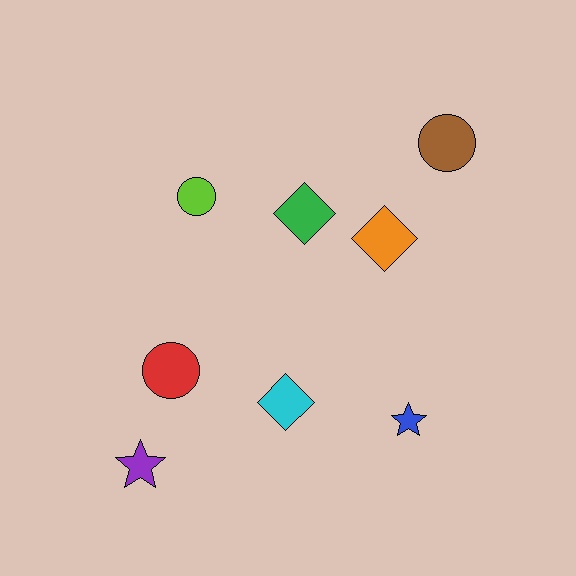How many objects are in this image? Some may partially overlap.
There are 8 objects.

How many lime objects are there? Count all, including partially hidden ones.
There is 1 lime object.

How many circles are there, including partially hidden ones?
There are 3 circles.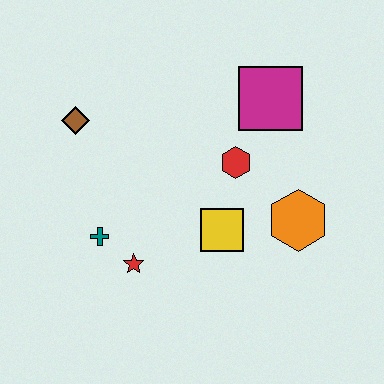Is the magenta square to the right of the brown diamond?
Yes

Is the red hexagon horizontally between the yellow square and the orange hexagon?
Yes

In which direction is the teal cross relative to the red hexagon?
The teal cross is to the left of the red hexagon.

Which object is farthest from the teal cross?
The magenta square is farthest from the teal cross.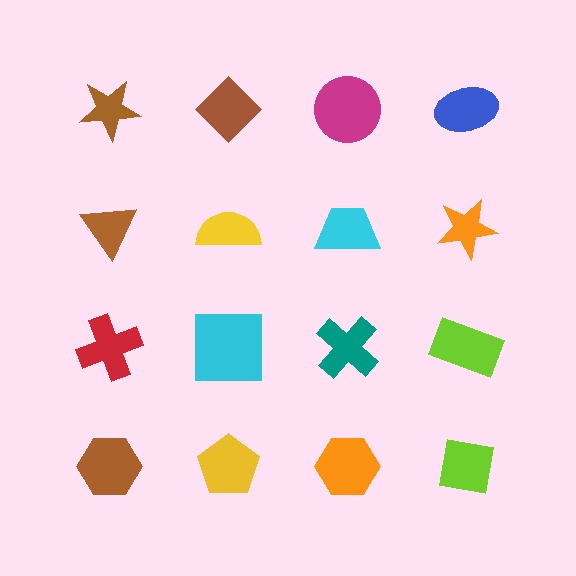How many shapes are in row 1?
4 shapes.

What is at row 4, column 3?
An orange hexagon.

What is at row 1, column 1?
A brown star.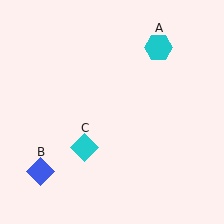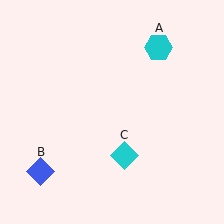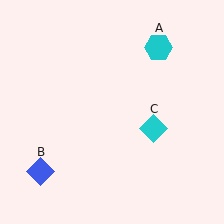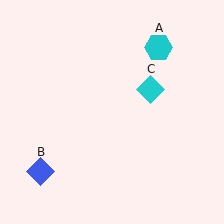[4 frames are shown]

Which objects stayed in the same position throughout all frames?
Cyan hexagon (object A) and blue diamond (object B) remained stationary.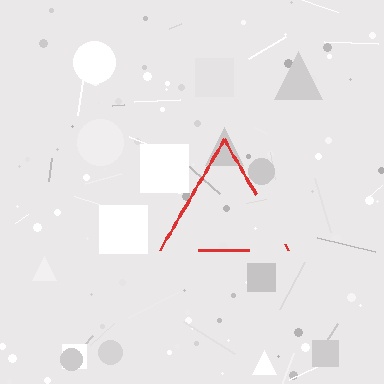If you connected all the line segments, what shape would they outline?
They would outline a triangle.